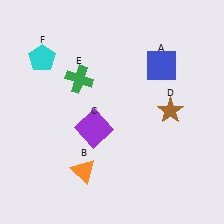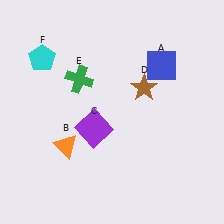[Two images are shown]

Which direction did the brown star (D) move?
The brown star (D) moved left.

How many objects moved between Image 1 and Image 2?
2 objects moved between the two images.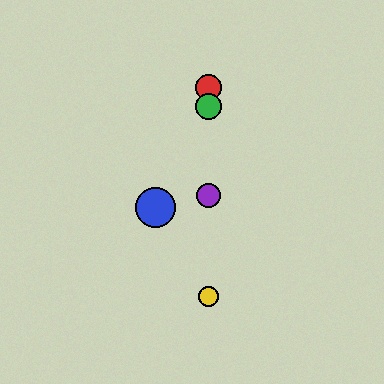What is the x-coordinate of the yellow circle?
The yellow circle is at x≈209.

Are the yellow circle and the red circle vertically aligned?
Yes, both are at x≈209.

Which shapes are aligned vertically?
The red circle, the green circle, the yellow circle, the purple circle are aligned vertically.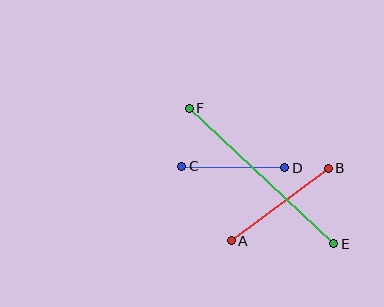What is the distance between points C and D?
The distance is approximately 103 pixels.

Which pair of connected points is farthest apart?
Points E and F are farthest apart.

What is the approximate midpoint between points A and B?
The midpoint is at approximately (280, 205) pixels.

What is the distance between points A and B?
The distance is approximately 121 pixels.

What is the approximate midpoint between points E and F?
The midpoint is at approximately (261, 176) pixels.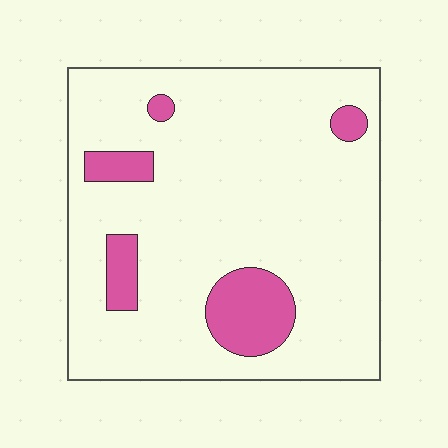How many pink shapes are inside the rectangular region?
5.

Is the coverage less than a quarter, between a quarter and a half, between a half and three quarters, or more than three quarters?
Less than a quarter.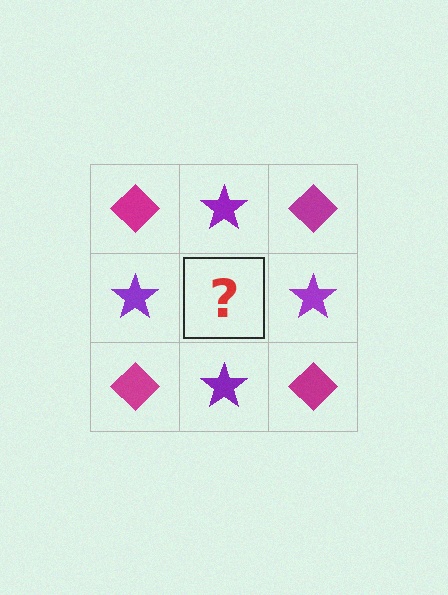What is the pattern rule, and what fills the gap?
The rule is that it alternates magenta diamond and purple star in a checkerboard pattern. The gap should be filled with a magenta diamond.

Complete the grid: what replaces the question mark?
The question mark should be replaced with a magenta diamond.